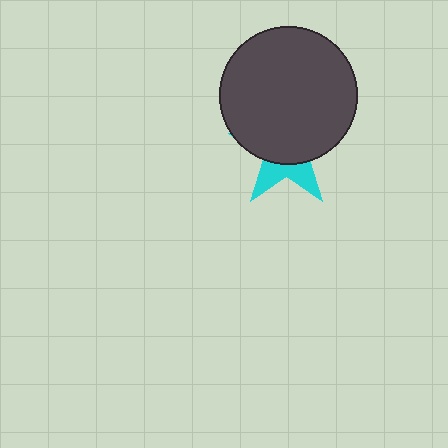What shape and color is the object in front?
The object in front is a dark gray circle.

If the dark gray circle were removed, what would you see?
You would see the complete cyan star.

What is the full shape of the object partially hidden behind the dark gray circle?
The partially hidden object is a cyan star.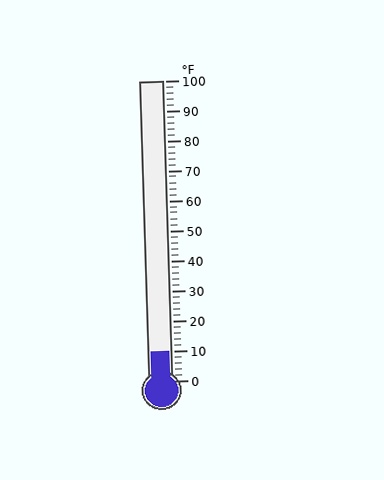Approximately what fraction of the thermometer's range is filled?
The thermometer is filled to approximately 10% of its range.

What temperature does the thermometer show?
The thermometer shows approximately 10°F.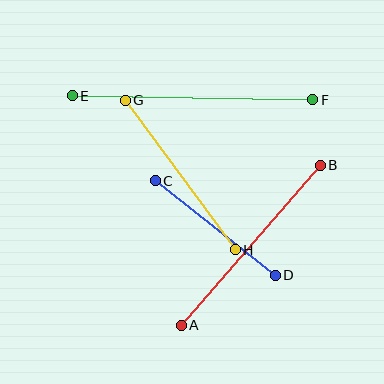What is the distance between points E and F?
The distance is approximately 241 pixels.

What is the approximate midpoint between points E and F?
The midpoint is at approximately (193, 98) pixels.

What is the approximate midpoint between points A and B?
The midpoint is at approximately (251, 245) pixels.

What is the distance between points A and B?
The distance is approximately 212 pixels.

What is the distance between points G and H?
The distance is approximately 186 pixels.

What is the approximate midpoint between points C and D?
The midpoint is at approximately (215, 228) pixels.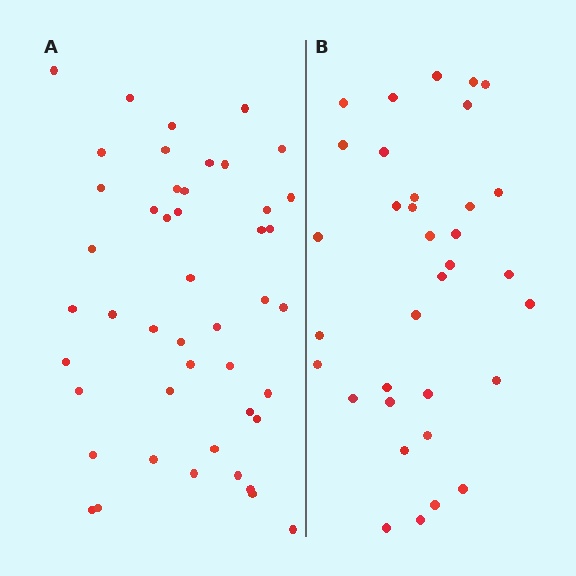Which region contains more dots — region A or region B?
Region A (the left region) has more dots.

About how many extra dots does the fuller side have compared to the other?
Region A has roughly 12 or so more dots than region B.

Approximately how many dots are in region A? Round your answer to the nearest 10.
About 50 dots. (The exact count is 46, which rounds to 50.)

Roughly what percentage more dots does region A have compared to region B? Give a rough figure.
About 35% more.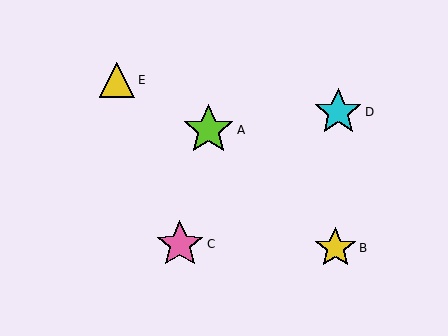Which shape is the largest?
The lime star (labeled A) is the largest.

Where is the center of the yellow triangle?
The center of the yellow triangle is at (117, 80).